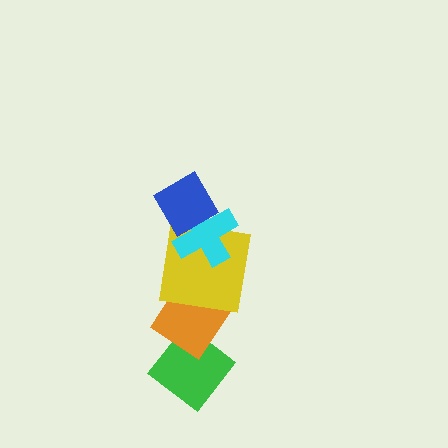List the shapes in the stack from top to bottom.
From top to bottom: the blue diamond, the cyan cross, the yellow square, the orange diamond, the green diamond.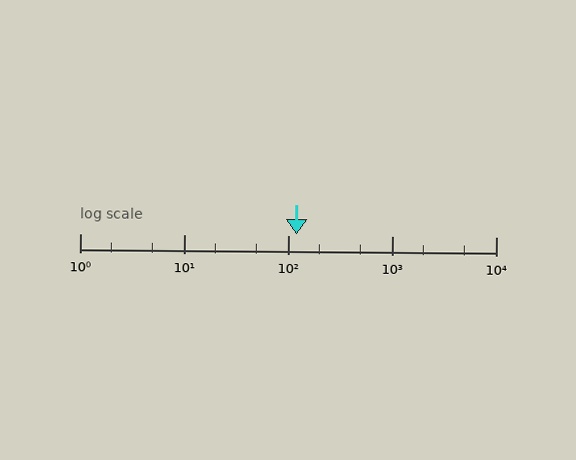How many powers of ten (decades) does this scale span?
The scale spans 4 decades, from 1 to 10000.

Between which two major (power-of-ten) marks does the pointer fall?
The pointer is between 100 and 1000.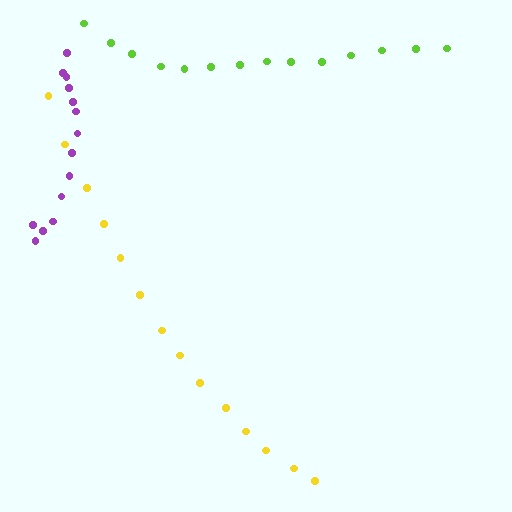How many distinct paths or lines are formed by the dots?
There are 3 distinct paths.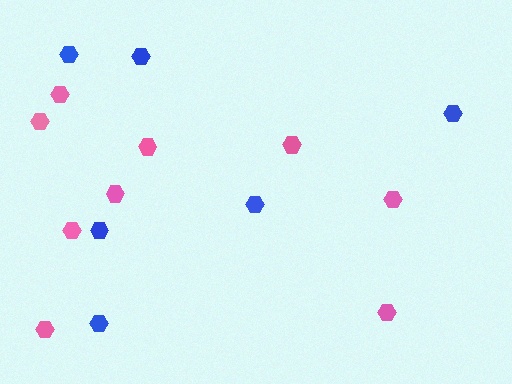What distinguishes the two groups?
There are 2 groups: one group of blue hexagons (6) and one group of pink hexagons (9).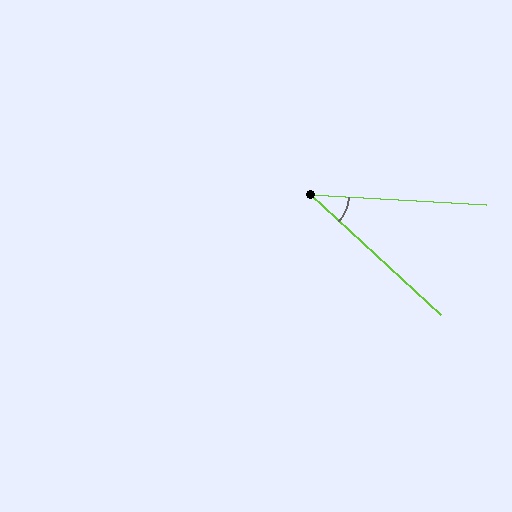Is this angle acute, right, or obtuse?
It is acute.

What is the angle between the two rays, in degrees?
Approximately 40 degrees.